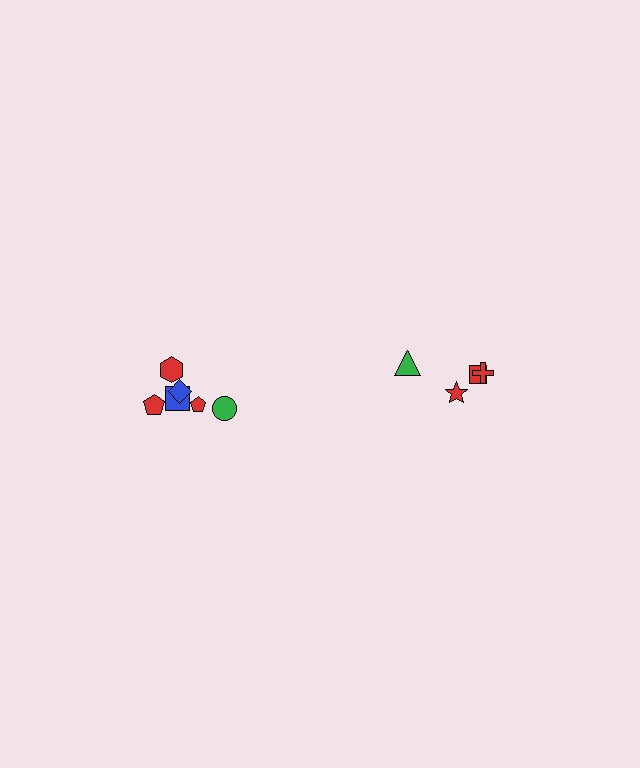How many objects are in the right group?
There are 4 objects.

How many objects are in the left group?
There are 6 objects.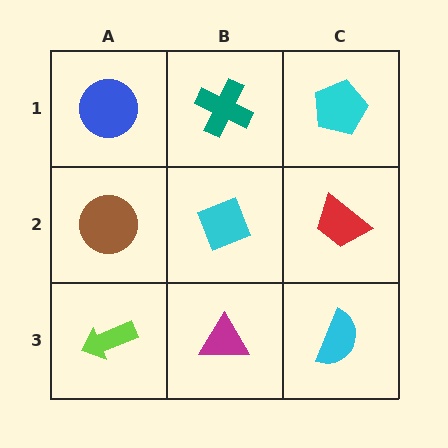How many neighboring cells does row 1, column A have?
2.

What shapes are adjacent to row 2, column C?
A cyan pentagon (row 1, column C), a cyan semicircle (row 3, column C), a cyan diamond (row 2, column B).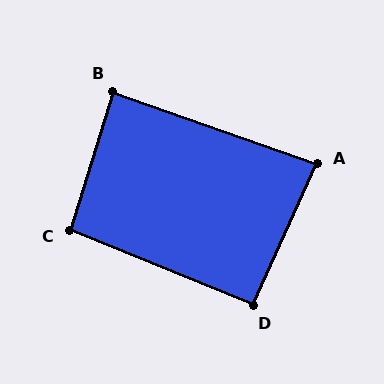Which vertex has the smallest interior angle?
A, at approximately 85 degrees.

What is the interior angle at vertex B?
Approximately 88 degrees (approximately right).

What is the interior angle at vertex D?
Approximately 92 degrees (approximately right).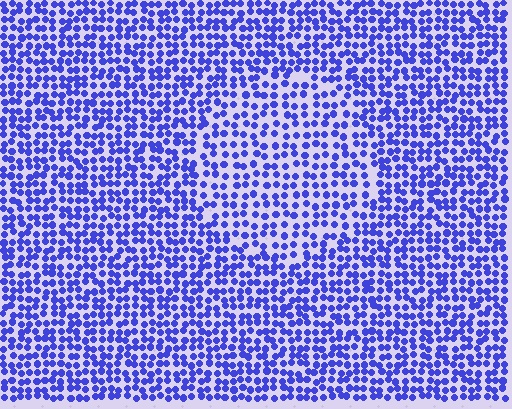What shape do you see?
I see a circle.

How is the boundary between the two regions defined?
The boundary is defined by a change in element density (approximately 1.5x ratio). All elements are the same color, size, and shape.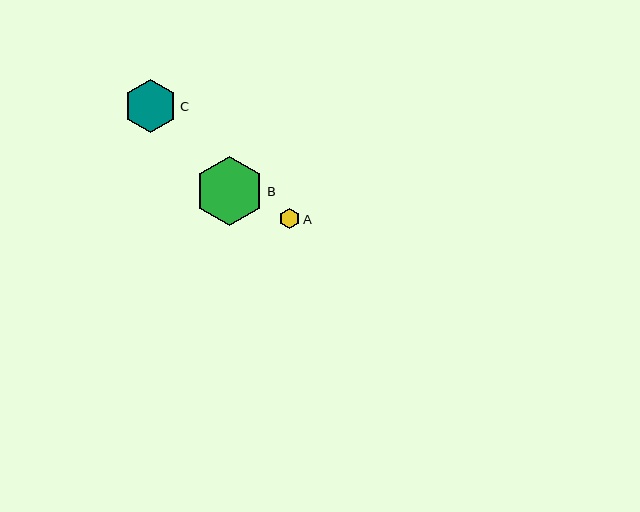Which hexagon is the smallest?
Hexagon A is the smallest with a size of approximately 21 pixels.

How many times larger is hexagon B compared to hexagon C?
Hexagon B is approximately 1.3 times the size of hexagon C.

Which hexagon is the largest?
Hexagon B is the largest with a size of approximately 69 pixels.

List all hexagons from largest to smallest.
From largest to smallest: B, C, A.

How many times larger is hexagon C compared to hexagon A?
Hexagon C is approximately 2.6 times the size of hexagon A.